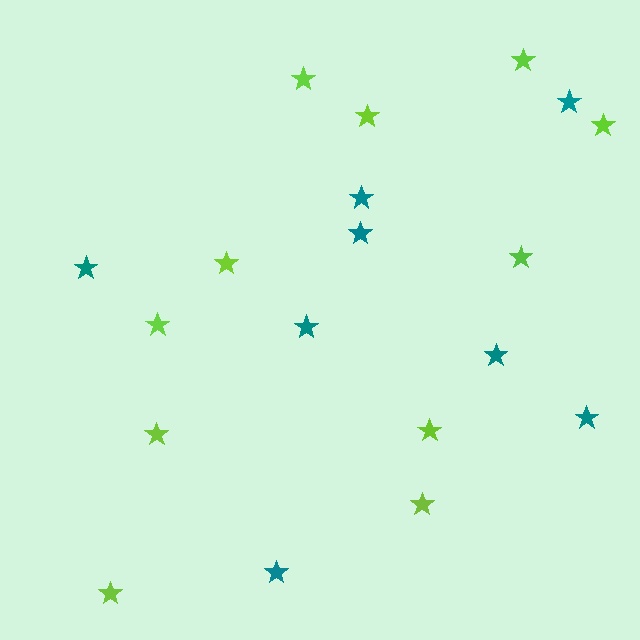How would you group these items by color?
There are 2 groups: one group of lime stars (11) and one group of teal stars (8).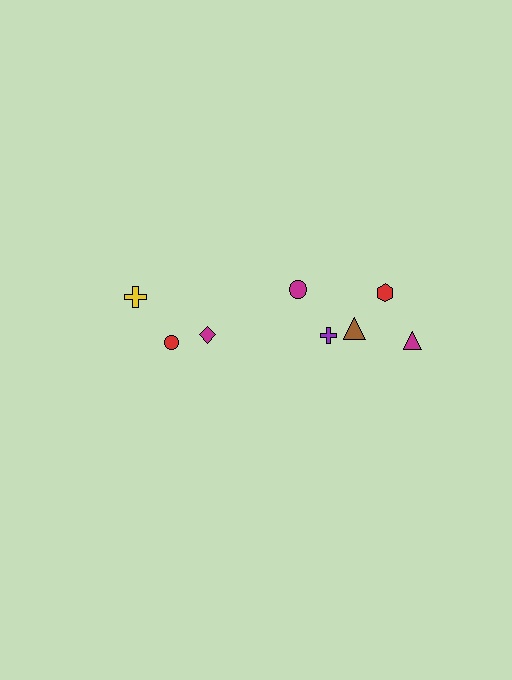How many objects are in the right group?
There are 5 objects.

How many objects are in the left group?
There are 3 objects.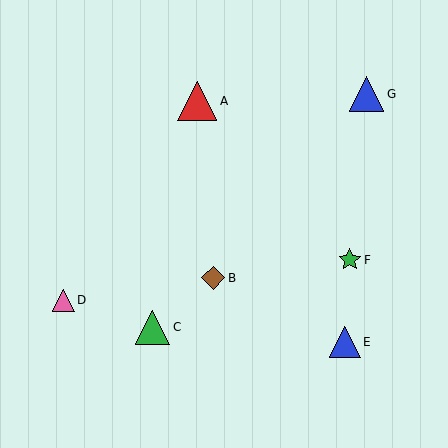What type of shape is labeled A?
Shape A is a red triangle.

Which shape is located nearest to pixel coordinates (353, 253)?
The green star (labeled F) at (350, 260) is nearest to that location.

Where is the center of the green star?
The center of the green star is at (350, 260).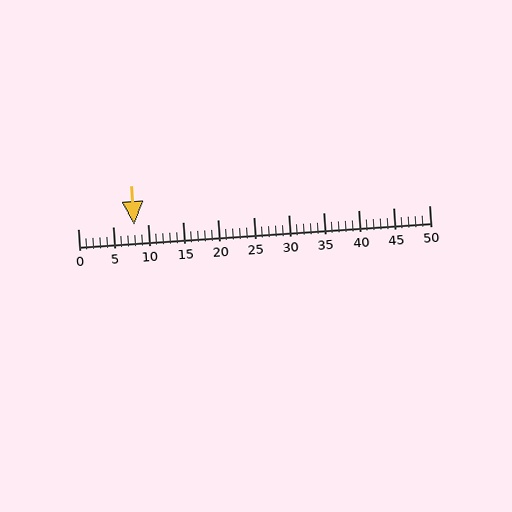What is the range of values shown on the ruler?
The ruler shows values from 0 to 50.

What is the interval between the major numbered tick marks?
The major tick marks are spaced 5 units apart.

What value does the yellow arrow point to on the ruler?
The yellow arrow points to approximately 8.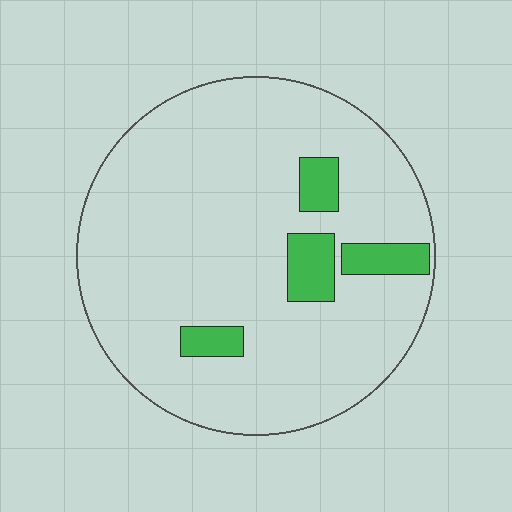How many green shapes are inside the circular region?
4.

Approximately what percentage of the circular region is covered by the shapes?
Approximately 10%.